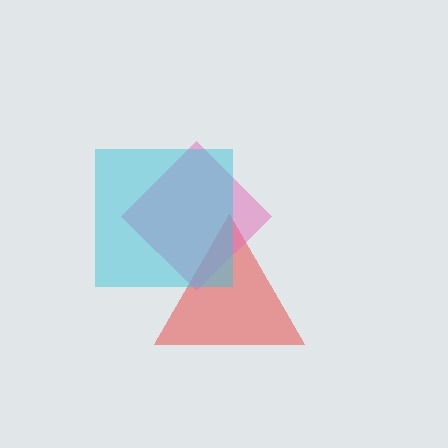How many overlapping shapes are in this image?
There are 3 overlapping shapes in the image.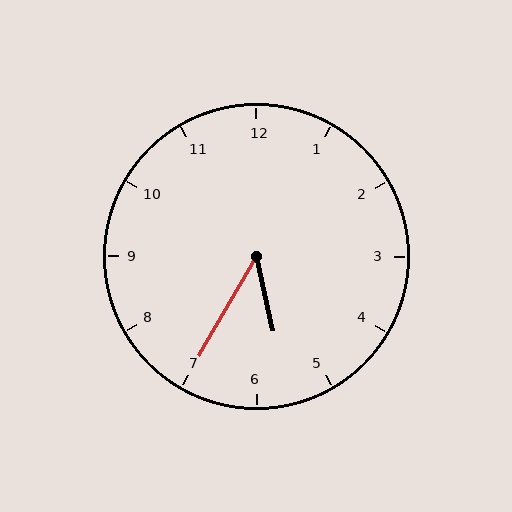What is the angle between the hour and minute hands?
Approximately 42 degrees.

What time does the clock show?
5:35.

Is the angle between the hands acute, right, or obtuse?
It is acute.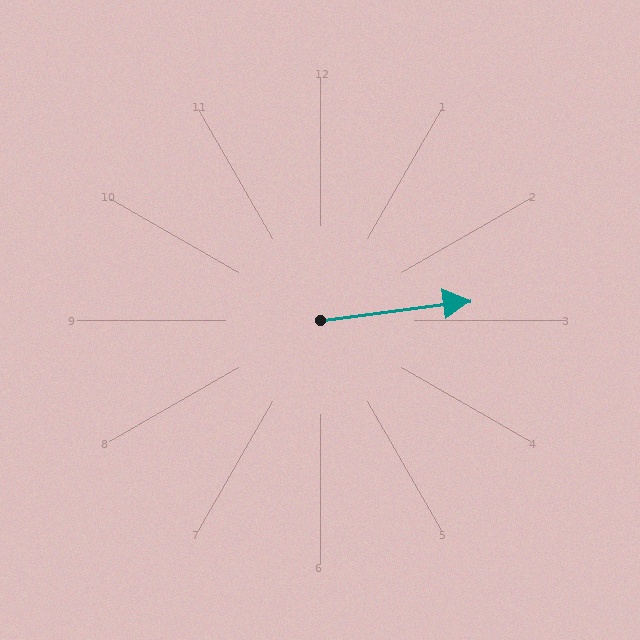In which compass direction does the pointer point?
East.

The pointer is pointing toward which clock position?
Roughly 3 o'clock.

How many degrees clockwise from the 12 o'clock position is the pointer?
Approximately 82 degrees.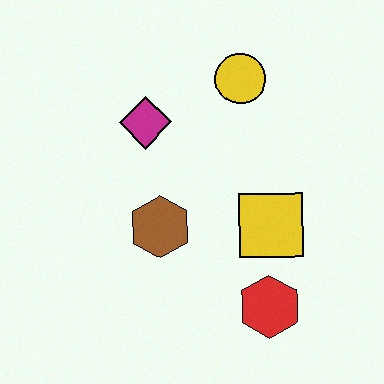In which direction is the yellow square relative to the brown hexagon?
The yellow square is to the right of the brown hexagon.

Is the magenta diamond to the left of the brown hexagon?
Yes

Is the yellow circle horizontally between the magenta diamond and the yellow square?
Yes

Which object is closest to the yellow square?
The red hexagon is closest to the yellow square.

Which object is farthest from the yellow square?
The magenta diamond is farthest from the yellow square.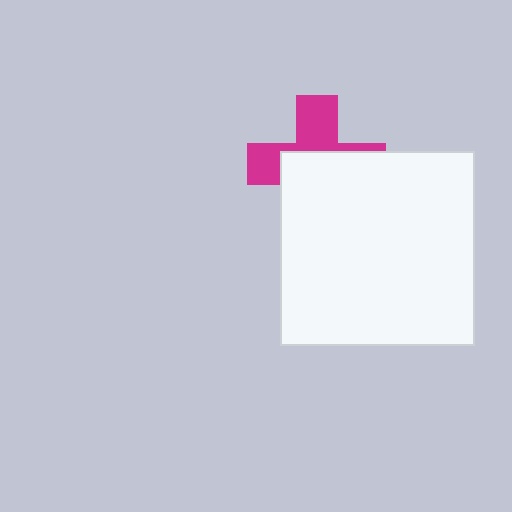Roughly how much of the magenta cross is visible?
A small part of it is visible (roughly 43%).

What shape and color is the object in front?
The object in front is a white square.